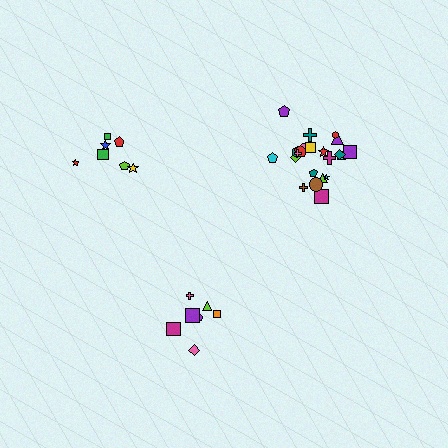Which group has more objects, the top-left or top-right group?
The top-right group.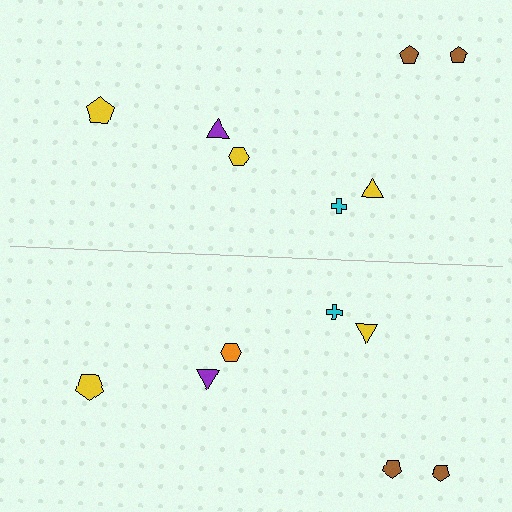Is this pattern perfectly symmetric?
No, the pattern is not perfectly symmetric. The orange hexagon on the bottom side breaks the symmetry — its mirror counterpart is yellow.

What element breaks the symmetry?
The orange hexagon on the bottom side breaks the symmetry — its mirror counterpart is yellow.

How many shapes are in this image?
There are 14 shapes in this image.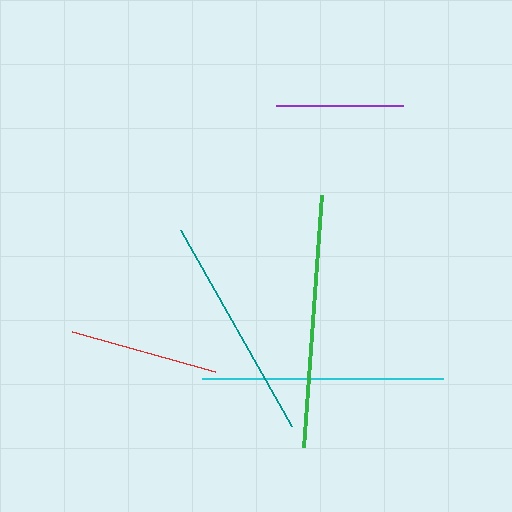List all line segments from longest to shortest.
From longest to shortest: green, cyan, teal, red, purple.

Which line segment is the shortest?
The purple line is the shortest at approximately 128 pixels.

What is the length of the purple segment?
The purple segment is approximately 128 pixels long.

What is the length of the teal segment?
The teal segment is approximately 225 pixels long.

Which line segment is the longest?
The green line is the longest at approximately 253 pixels.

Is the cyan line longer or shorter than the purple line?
The cyan line is longer than the purple line.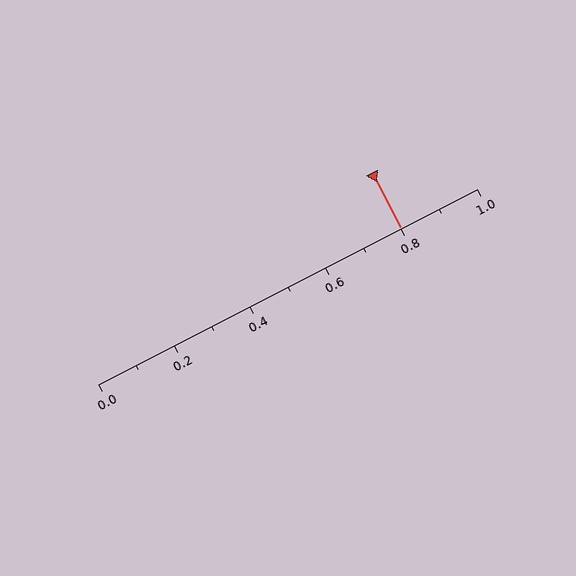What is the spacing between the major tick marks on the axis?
The major ticks are spaced 0.2 apart.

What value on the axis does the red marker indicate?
The marker indicates approximately 0.8.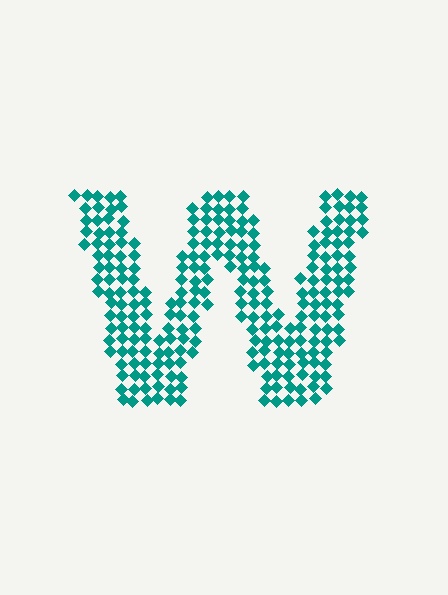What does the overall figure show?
The overall figure shows the letter W.